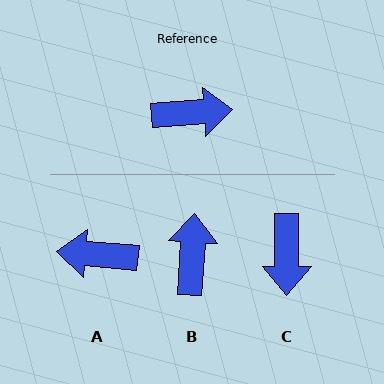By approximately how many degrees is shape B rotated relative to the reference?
Approximately 82 degrees counter-clockwise.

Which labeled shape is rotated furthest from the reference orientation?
A, about 171 degrees away.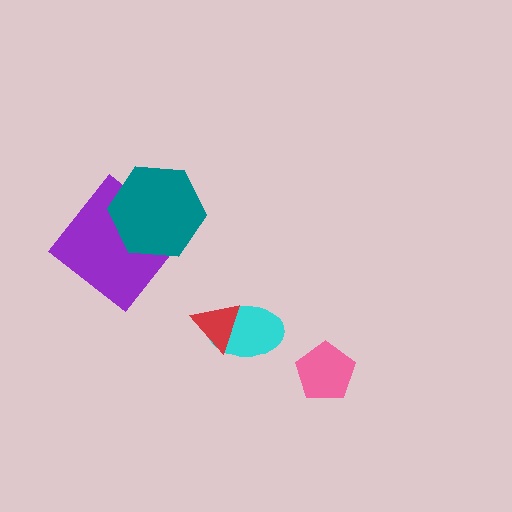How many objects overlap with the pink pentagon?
0 objects overlap with the pink pentagon.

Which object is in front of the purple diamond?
The teal hexagon is in front of the purple diamond.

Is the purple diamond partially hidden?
Yes, it is partially covered by another shape.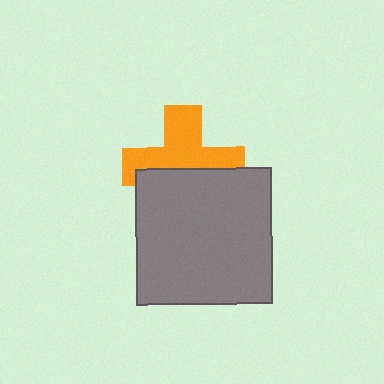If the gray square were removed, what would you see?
You would see the complete orange cross.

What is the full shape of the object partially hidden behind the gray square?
The partially hidden object is an orange cross.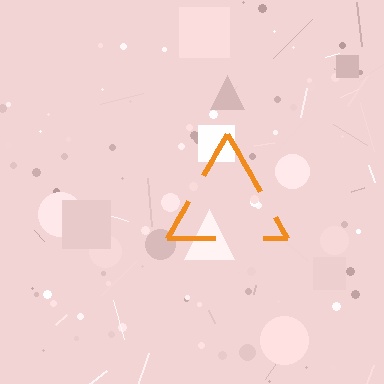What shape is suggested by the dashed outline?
The dashed outline suggests a triangle.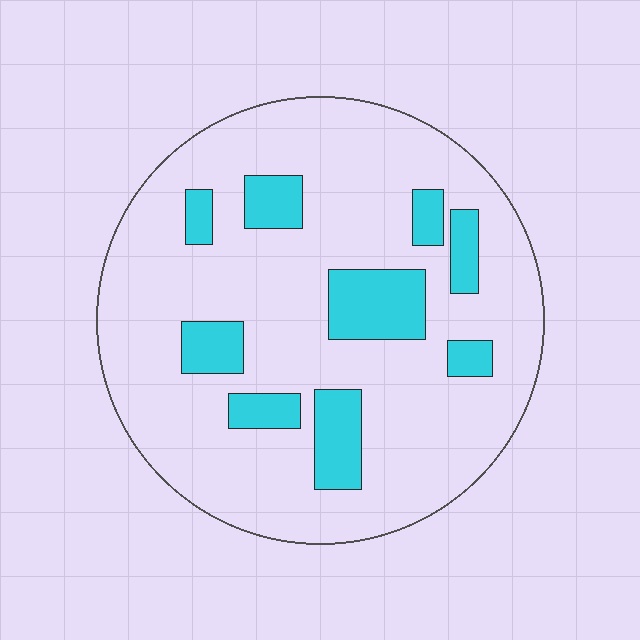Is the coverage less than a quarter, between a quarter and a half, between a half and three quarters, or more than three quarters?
Less than a quarter.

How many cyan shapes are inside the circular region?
9.